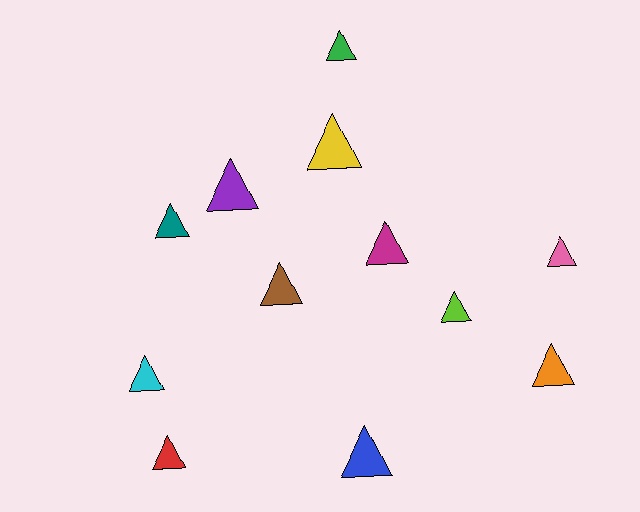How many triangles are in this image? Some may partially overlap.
There are 12 triangles.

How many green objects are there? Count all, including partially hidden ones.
There is 1 green object.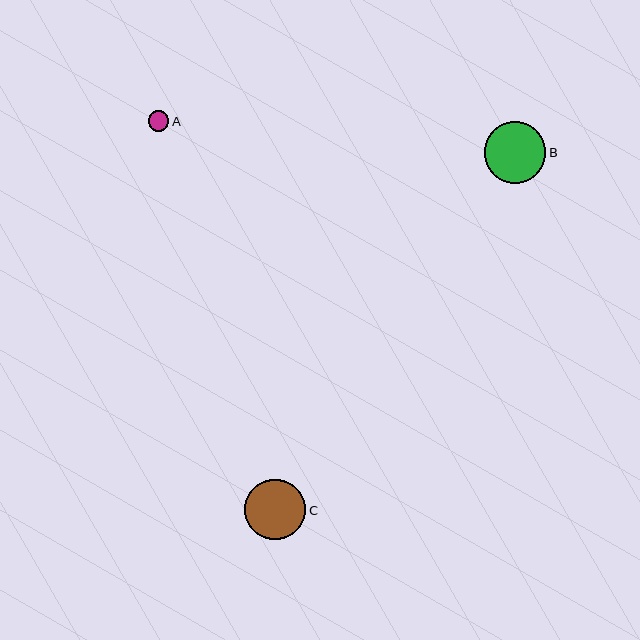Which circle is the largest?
Circle B is the largest with a size of approximately 61 pixels.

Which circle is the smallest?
Circle A is the smallest with a size of approximately 21 pixels.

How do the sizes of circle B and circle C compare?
Circle B and circle C are approximately the same size.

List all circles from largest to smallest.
From largest to smallest: B, C, A.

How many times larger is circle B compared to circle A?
Circle B is approximately 3.0 times the size of circle A.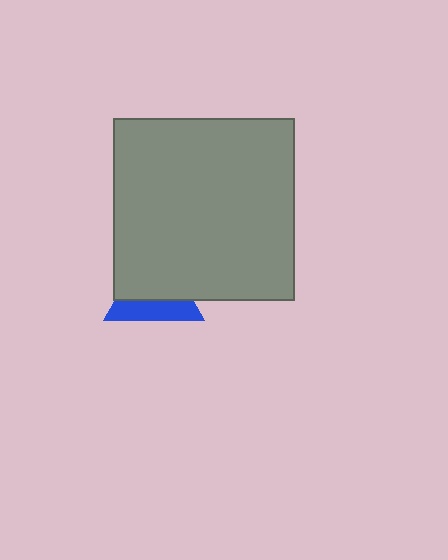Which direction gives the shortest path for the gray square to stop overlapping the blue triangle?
Moving up gives the shortest separation.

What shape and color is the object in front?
The object in front is a gray square.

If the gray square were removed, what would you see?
You would see the complete blue triangle.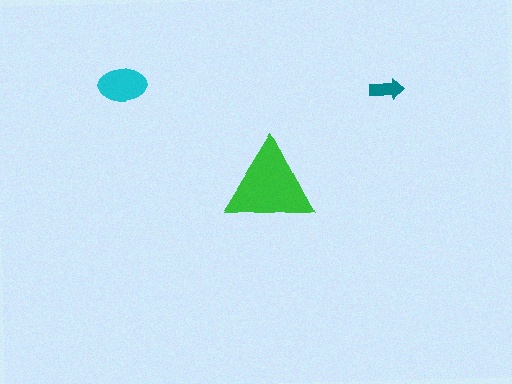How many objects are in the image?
There are 3 objects in the image.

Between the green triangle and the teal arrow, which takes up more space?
The green triangle.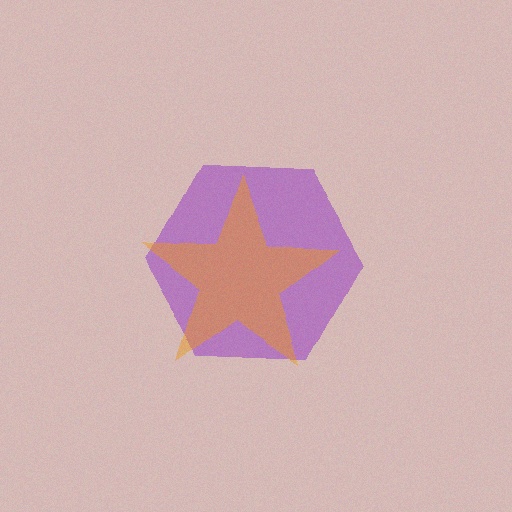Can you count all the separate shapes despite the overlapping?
Yes, there are 2 separate shapes.